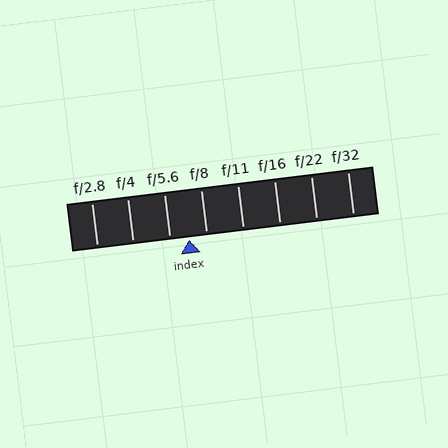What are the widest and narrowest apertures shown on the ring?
The widest aperture shown is f/2.8 and the narrowest is f/32.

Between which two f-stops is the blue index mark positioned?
The index mark is between f/5.6 and f/8.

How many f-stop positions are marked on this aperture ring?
There are 8 f-stop positions marked.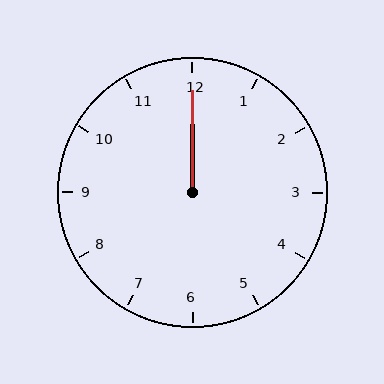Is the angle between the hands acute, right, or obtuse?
It is acute.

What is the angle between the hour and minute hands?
Approximately 0 degrees.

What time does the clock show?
12:00.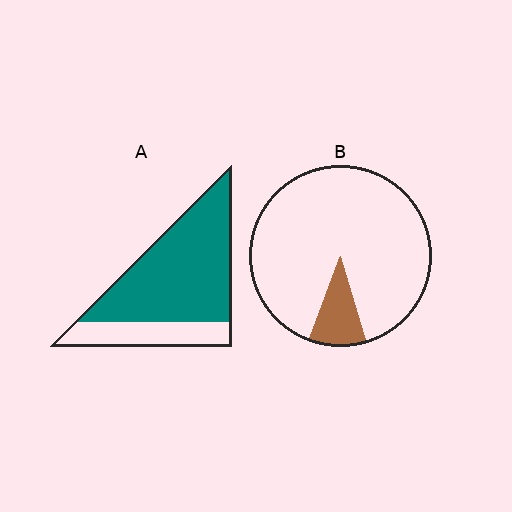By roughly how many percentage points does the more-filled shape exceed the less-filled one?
By roughly 65 percentage points (A over B).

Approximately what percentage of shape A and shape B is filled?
A is approximately 75% and B is approximately 10%.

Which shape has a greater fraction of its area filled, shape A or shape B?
Shape A.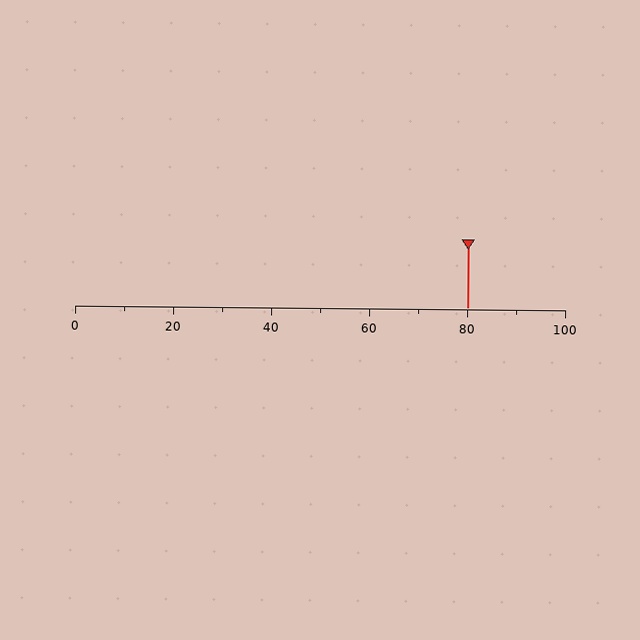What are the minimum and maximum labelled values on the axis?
The axis runs from 0 to 100.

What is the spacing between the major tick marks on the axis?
The major ticks are spaced 20 apart.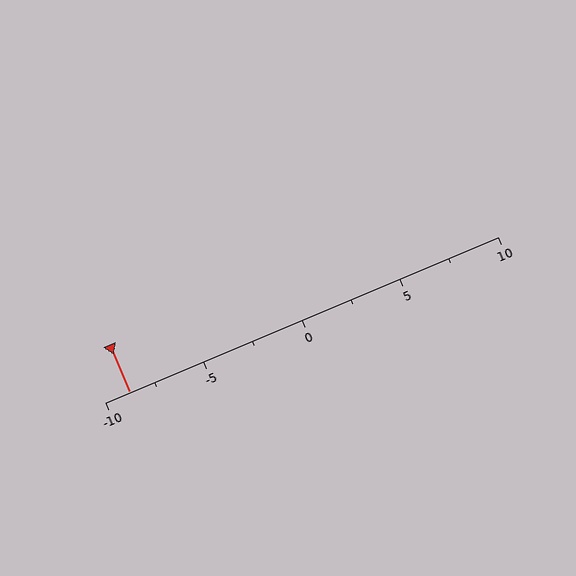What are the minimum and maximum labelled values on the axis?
The axis runs from -10 to 10.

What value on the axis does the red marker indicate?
The marker indicates approximately -8.8.